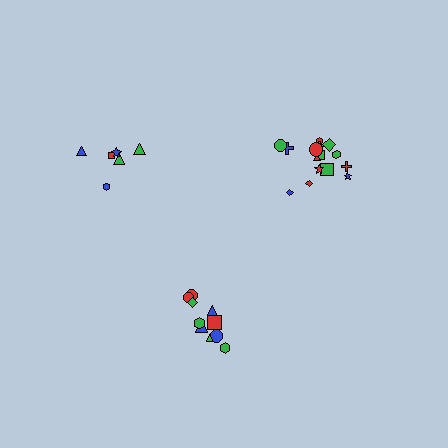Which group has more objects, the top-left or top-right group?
The top-right group.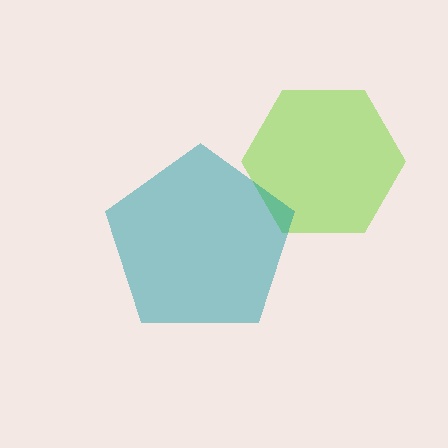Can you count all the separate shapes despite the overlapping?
Yes, there are 2 separate shapes.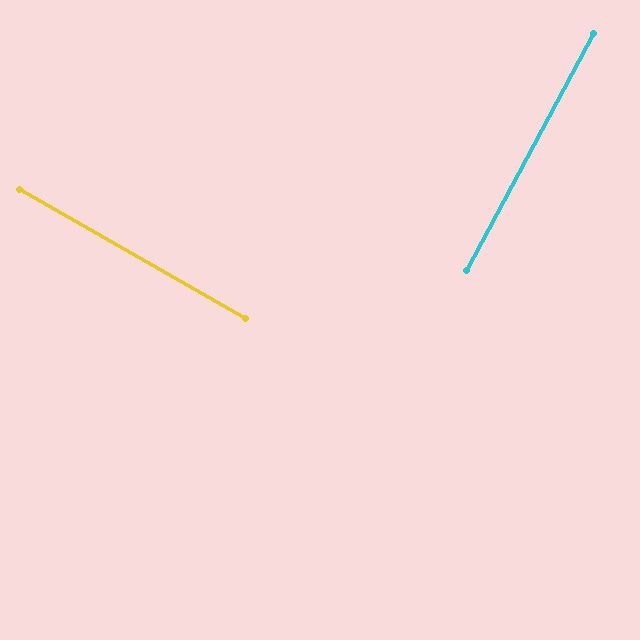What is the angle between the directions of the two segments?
Approximately 88 degrees.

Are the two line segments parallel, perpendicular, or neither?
Perpendicular — they meet at approximately 88°.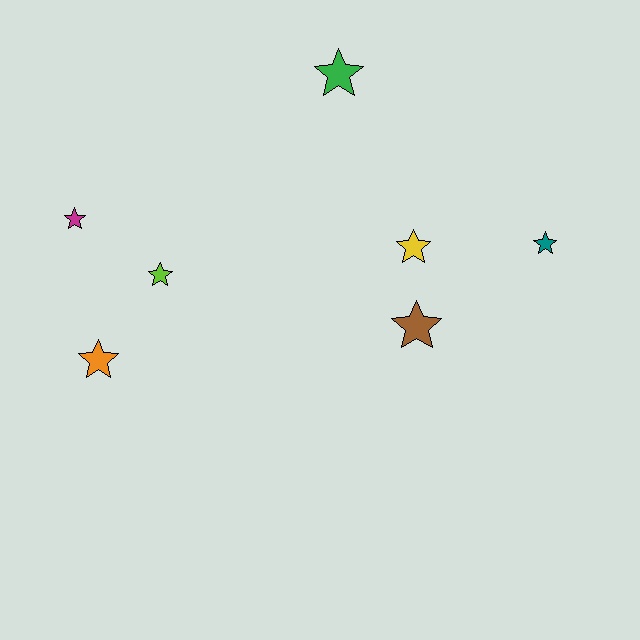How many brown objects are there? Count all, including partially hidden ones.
There is 1 brown object.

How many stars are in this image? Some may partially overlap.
There are 7 stars.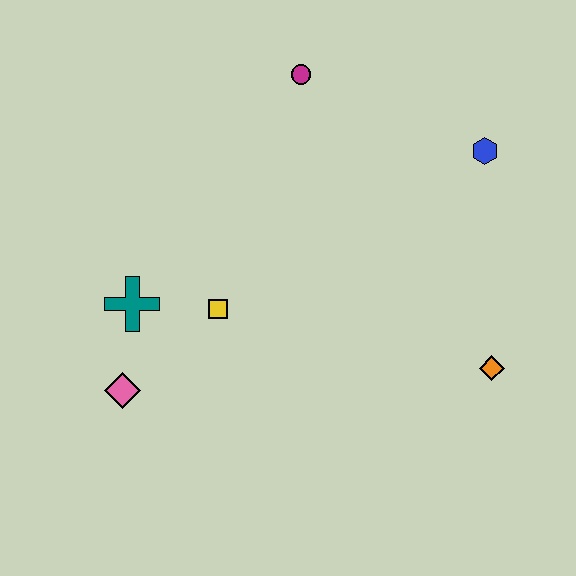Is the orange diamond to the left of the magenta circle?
No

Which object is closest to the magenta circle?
The blue hexagon is closest to the magenta circle.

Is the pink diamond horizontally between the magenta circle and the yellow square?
No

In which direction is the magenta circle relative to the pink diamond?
The magenta circle is above the pink diamond.